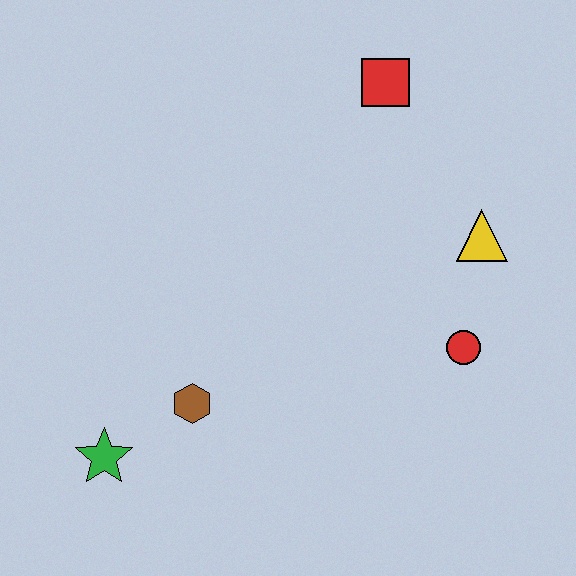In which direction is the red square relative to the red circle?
The red square is above the red circle.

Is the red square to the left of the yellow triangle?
Yes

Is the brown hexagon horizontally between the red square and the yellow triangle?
No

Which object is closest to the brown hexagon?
The green star is closest to the brown hexagon.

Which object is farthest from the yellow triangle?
The green star is farthest from the yellow triangle.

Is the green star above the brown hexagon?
No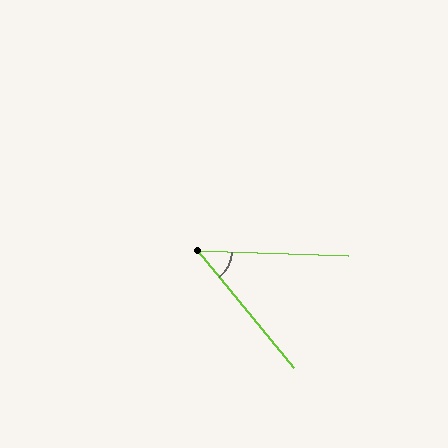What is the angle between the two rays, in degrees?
Approximately 49 degrees.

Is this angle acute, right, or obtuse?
It is acute.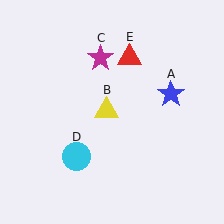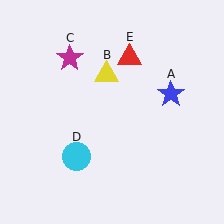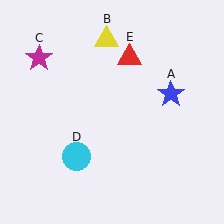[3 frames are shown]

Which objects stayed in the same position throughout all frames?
Blue star (object A) and cyan circle (object D) and red triangle (object E) remained stationary.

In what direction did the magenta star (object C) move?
The magenta star (object C) moved left.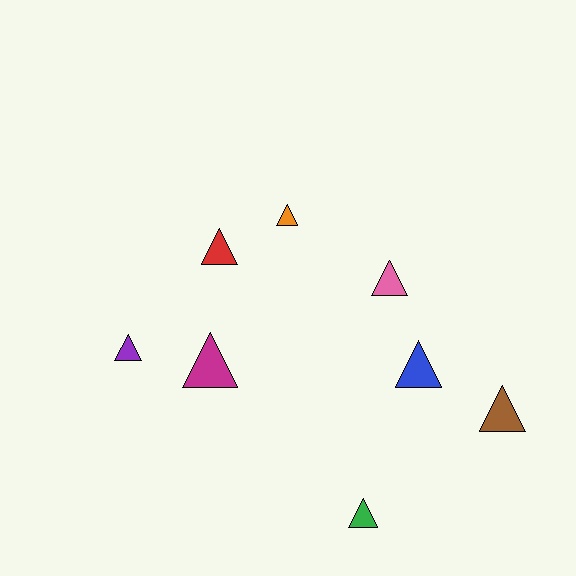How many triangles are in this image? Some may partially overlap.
There are 8 triangles.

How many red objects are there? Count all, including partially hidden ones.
There is 1 red object.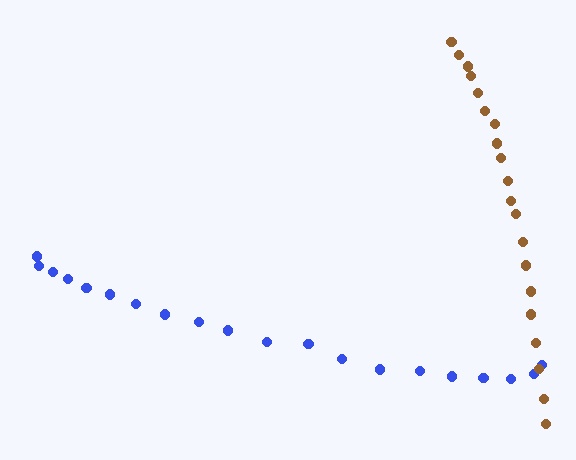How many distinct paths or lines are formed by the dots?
There are 2 distinct paths.